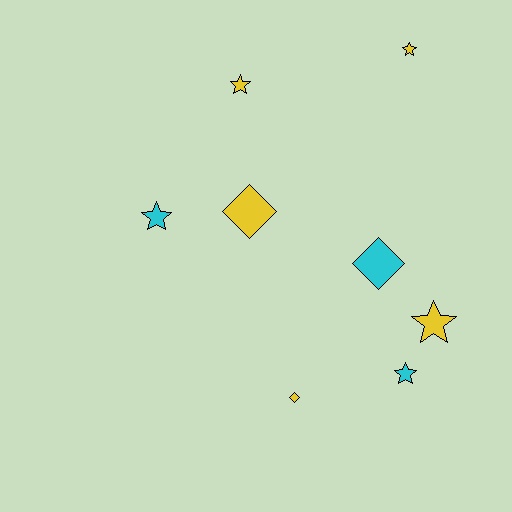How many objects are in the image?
There are 8 objects.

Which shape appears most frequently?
Star, with 5 objects.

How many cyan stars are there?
There are 2 cyan stars.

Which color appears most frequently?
Yellow, with 5 objects.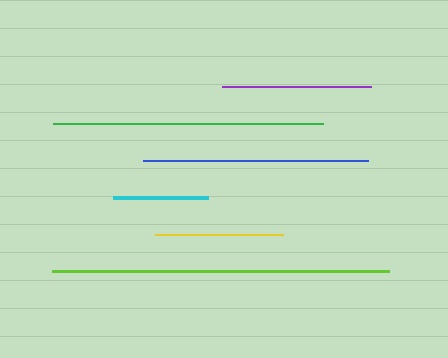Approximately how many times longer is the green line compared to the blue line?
The green line is approximately 1.2 times the length of the blue line.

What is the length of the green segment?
The green segment is approximately 270 pixels long.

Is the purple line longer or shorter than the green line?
The green line is longer than the purple line.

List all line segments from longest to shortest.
From longest to shortest: lime, green, blue, purple, yellow, cyan.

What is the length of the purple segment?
The purple segment is approximately 149 pixels long.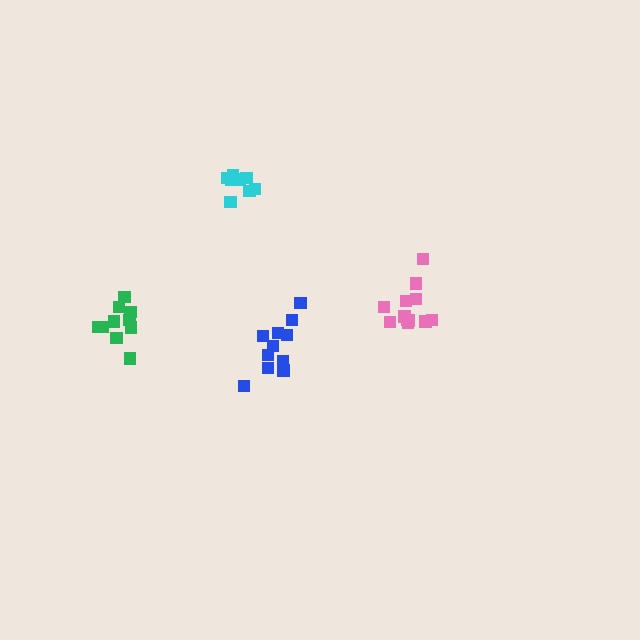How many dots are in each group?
Group 1: 12 dots, Group 2: 9 dots, Group 3: 11 dots, Group 4: 11 dots (43 total).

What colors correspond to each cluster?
The clusters are colored: pink, cyan, blue, green.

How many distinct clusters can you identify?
There are 4 distinct clusters.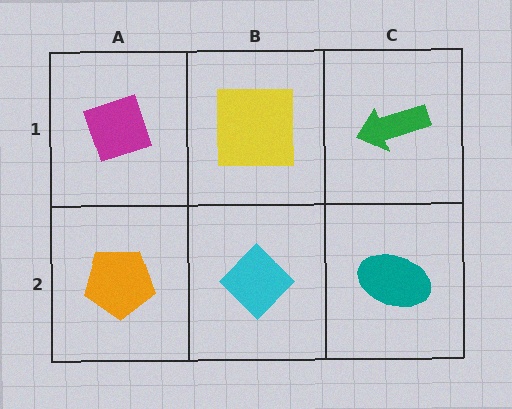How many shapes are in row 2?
3 shapes.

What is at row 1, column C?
A green arrow.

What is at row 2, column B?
A cyan diamond.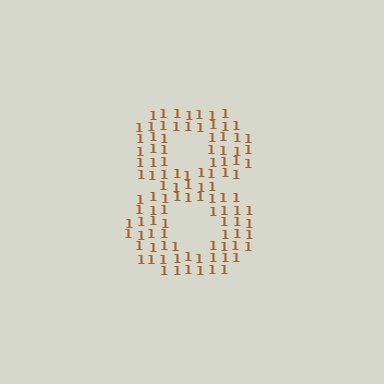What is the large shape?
The large shape is the digit 8.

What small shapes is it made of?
It is made of small digit 1's.